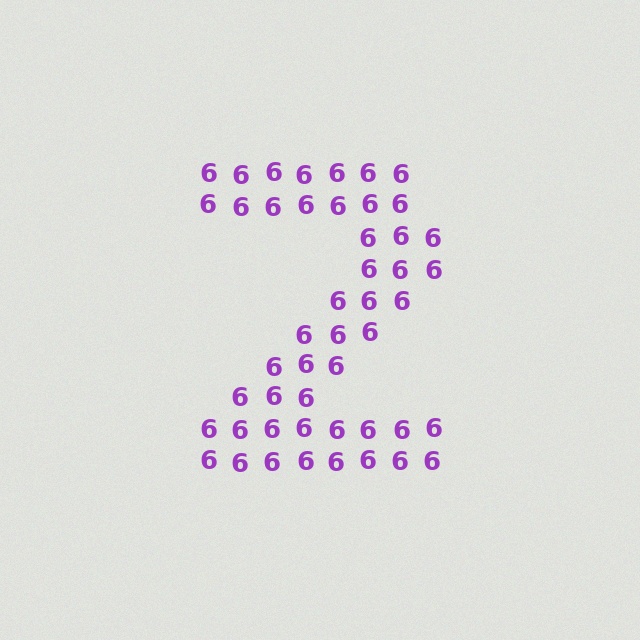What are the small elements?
The small elements are digit 6's.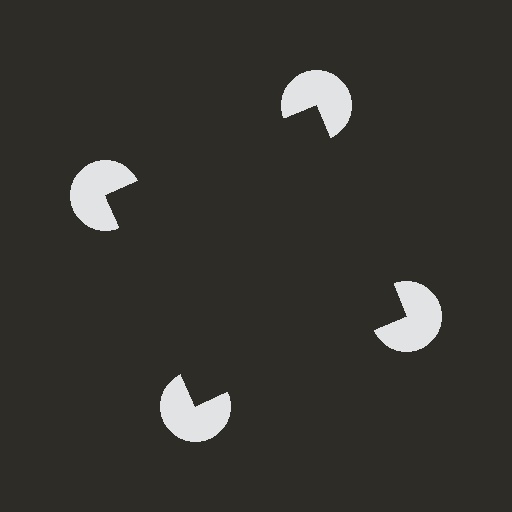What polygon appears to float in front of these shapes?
An illusory square — its edges are inferred from the aligned wedge cuts in the pac-man discs, not physically drawn.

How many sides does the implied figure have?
4 sides.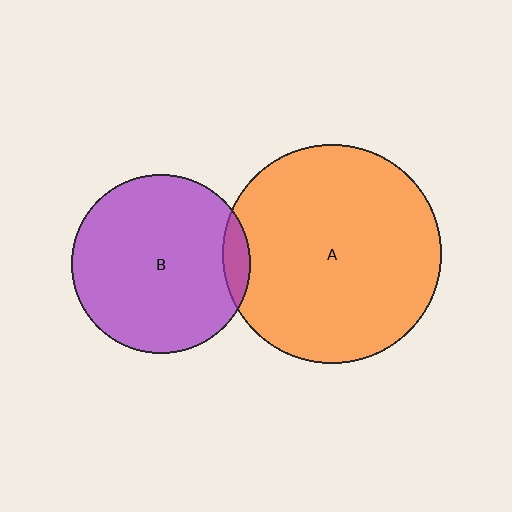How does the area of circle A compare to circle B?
Approximately 1.5 times.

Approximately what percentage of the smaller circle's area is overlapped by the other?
Approximately 10%.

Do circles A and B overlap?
Yes.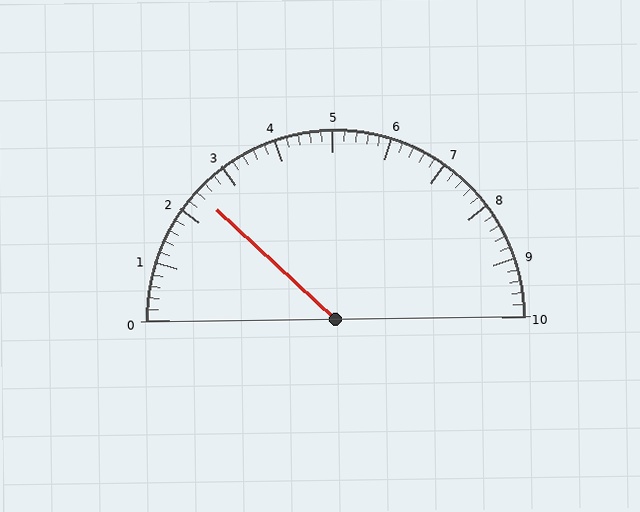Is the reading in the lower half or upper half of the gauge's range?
The reading is in the lower half of the range (0 to 10).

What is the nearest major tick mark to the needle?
The nearest major tick mark is 2.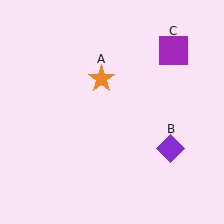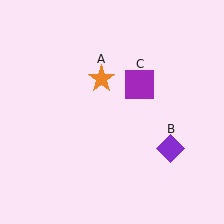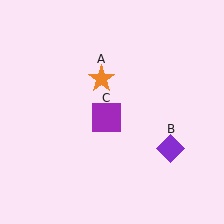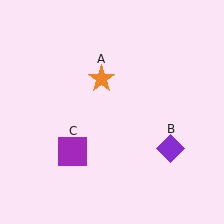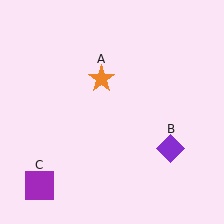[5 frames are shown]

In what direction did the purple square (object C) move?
The purple square (object C) moved down and to the left.